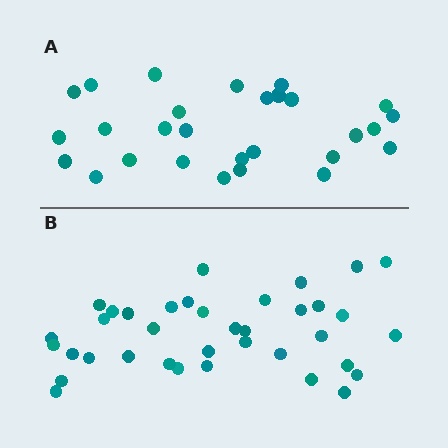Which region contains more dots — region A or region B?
Region B (the bottom region) has more dots.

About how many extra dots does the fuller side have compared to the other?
Region B has roughly 8 or so more dots than region A.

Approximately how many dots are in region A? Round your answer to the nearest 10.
About 30 dots. (The exact count is 28, which rounds to 30.)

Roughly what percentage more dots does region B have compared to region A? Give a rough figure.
About 30% more.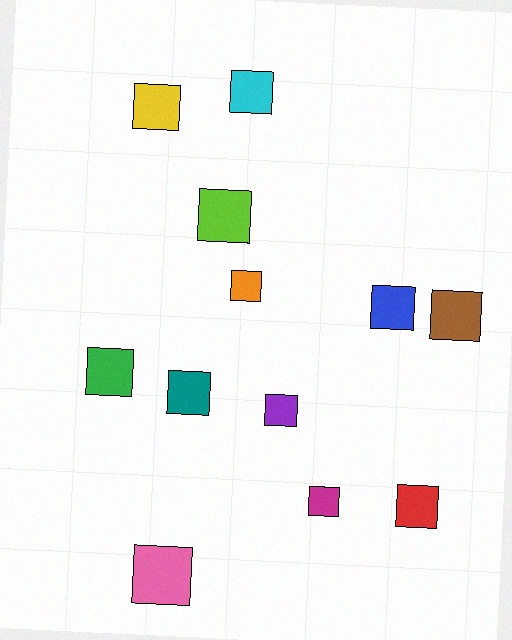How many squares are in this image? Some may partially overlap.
There are 12 squares.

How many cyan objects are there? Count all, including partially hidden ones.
There is 1 cyan object.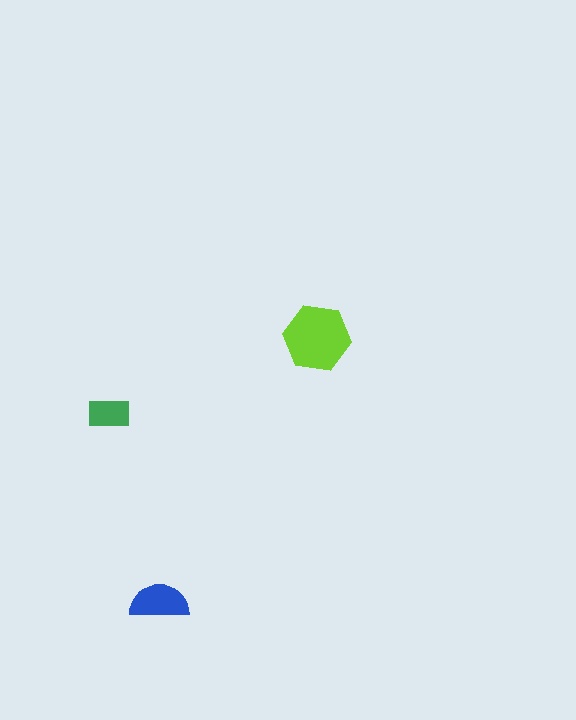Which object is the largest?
The lime hexagon.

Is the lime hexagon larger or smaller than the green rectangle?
Larger.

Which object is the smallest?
The green rectangle.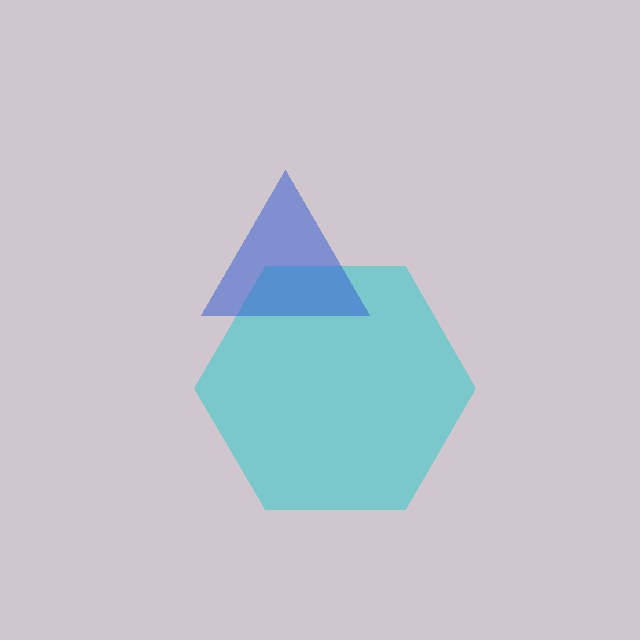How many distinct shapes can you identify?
There are 2 distinct shapes: a cyan hexagon, a blue triangle.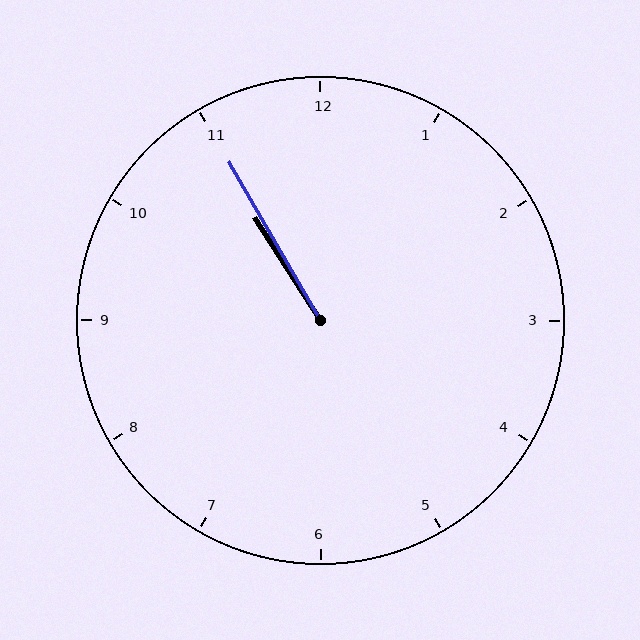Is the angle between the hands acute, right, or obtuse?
It is acute.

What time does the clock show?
10:55.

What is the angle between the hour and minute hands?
Approximately 2 degrees.